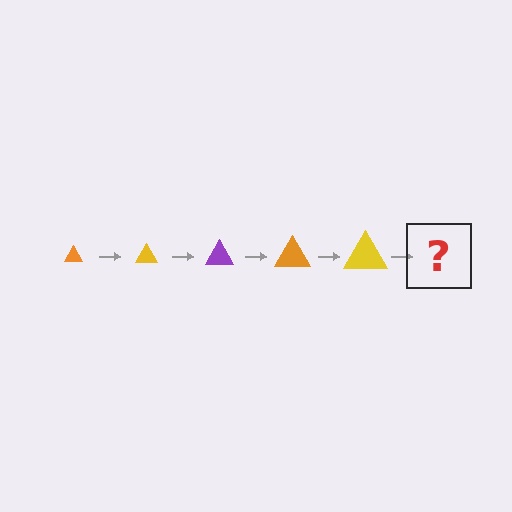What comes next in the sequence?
The next element should be a purple triangle, larger than the previous one.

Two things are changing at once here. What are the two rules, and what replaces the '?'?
The two rules are that the triangle grows larger each step and the color cycles through orange, yellow, and purple. The '?' should be a purple triangle, larger than the previous one.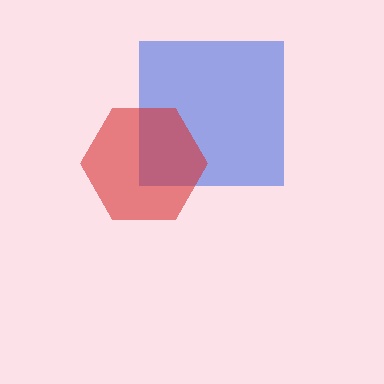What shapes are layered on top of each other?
The layered shapes are: a blue square, a red hexagon.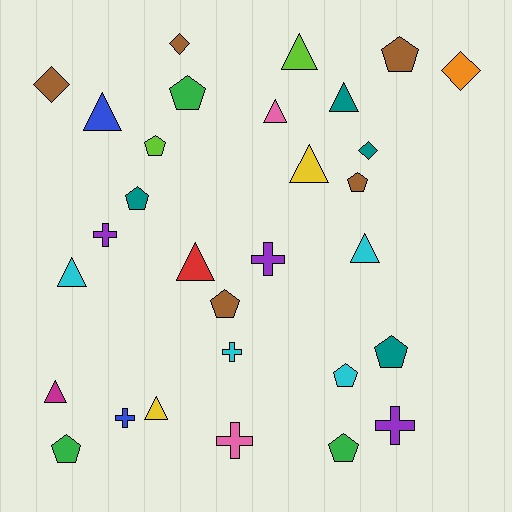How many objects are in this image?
There are 30 objects.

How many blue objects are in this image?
There are 2 blue objects.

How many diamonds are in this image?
There are 4 diamonds.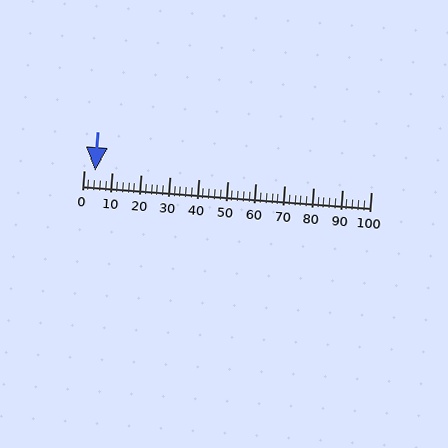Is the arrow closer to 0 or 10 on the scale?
The arrow is closer to 0.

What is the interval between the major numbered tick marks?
The major tick marks are spaced 10 units apart.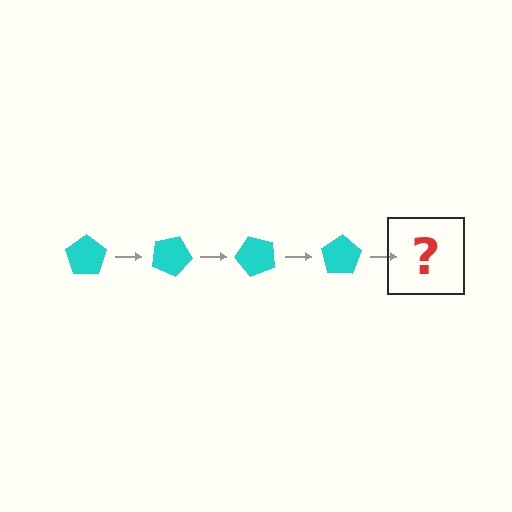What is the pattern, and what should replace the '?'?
The pattern is that the pentagon rotates 25 degrees each step. The '?' should be a cyan pentagon rotated 100 degrees.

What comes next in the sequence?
The next element should be a cyan pentagon rotated 100 degrees.